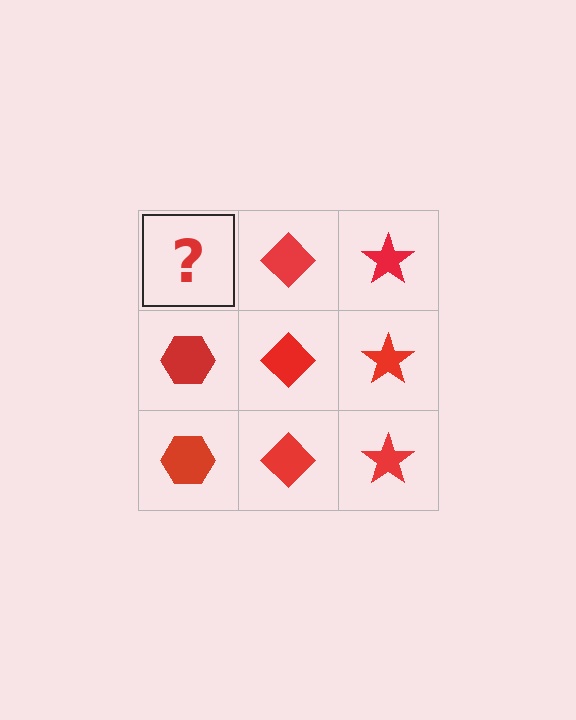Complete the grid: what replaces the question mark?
The question mark should be replaced with a red hexagon.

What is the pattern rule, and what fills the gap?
The rule is that each column has a consistent shape. The gap should be filled with a red hexagon.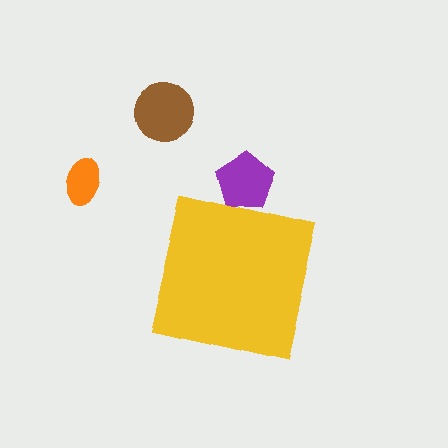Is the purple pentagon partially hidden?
Yes, the purple pentagon is partially hidden behind the yellow square.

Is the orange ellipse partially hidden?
No, the orange ellipse is fully visible.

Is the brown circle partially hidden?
No, the brown circle is fully visible.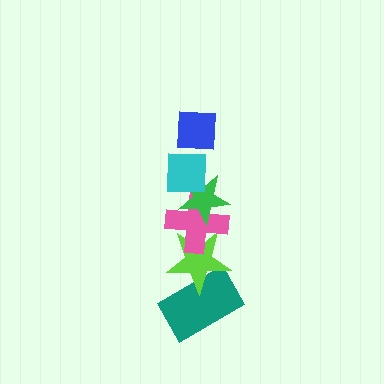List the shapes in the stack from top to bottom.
From top to bottom: the blue square, the cyan square, the green star, the pink cross, the lime star, the teal rectangle.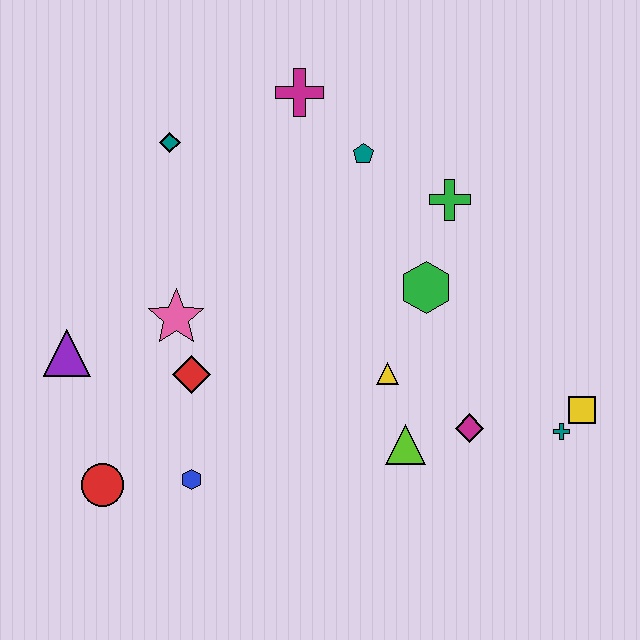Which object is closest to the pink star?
The red diamond is closest to the pink star.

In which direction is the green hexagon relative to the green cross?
The green hexagon is below the green cross.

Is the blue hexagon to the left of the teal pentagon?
Yes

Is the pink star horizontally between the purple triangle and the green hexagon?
Yes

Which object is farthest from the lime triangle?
The teal diamond is farthest from the lime triangle.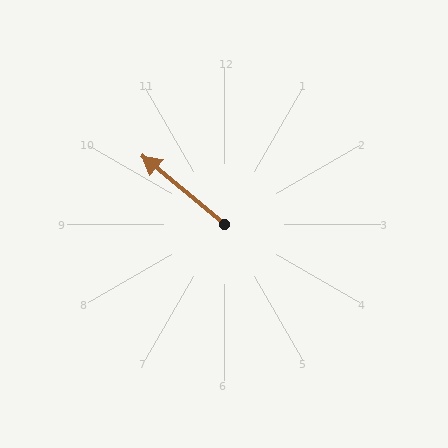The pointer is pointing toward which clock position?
Roughly 10 o'clock.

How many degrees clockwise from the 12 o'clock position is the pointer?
Approximately 310 degrees.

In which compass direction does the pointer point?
Northwest.